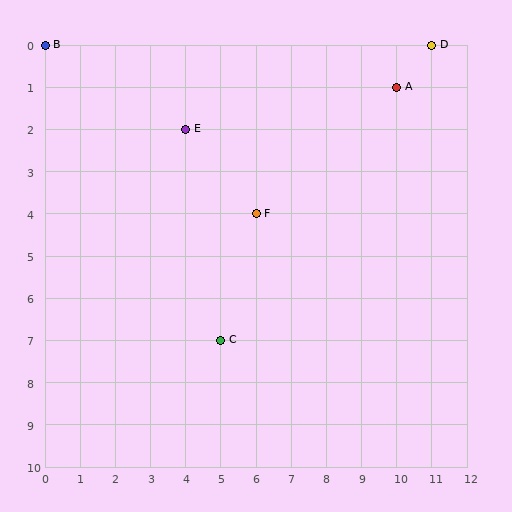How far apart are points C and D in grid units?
Points C and D are 6 columns and 7 rows apart (about 9.2 grid units diagonally).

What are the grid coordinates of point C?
Point C is at grid coordinates (5, 7).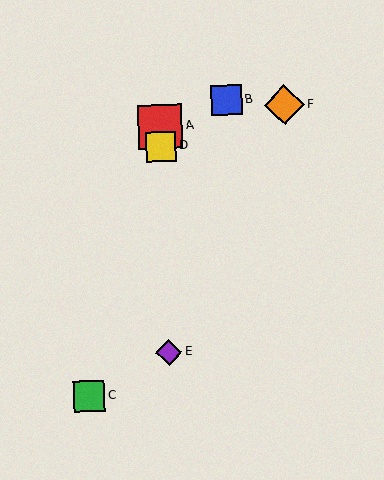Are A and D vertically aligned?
Yes, both are at x≈160.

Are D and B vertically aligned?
No, D is at x≈161 and B is at x≈227.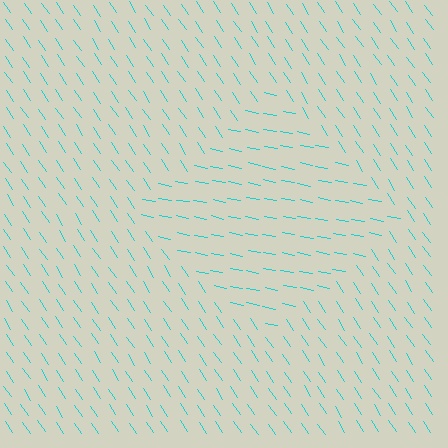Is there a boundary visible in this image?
Yes, there is a texture boundary formed by a change in line orientation.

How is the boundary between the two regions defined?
The boundary is defined purely by a change in line orientation (approximately 45 degrees difference). All lines are the same color and thickness.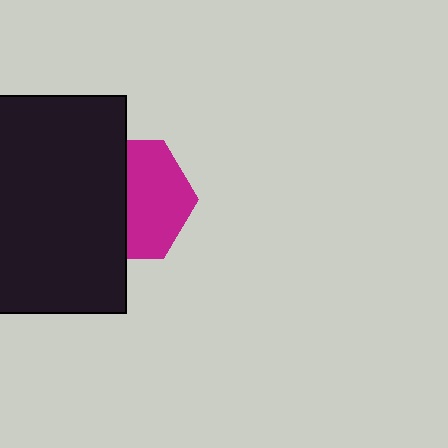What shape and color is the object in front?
The object in front is a black rectangle.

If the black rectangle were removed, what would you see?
You would see the complete magenta hexagon.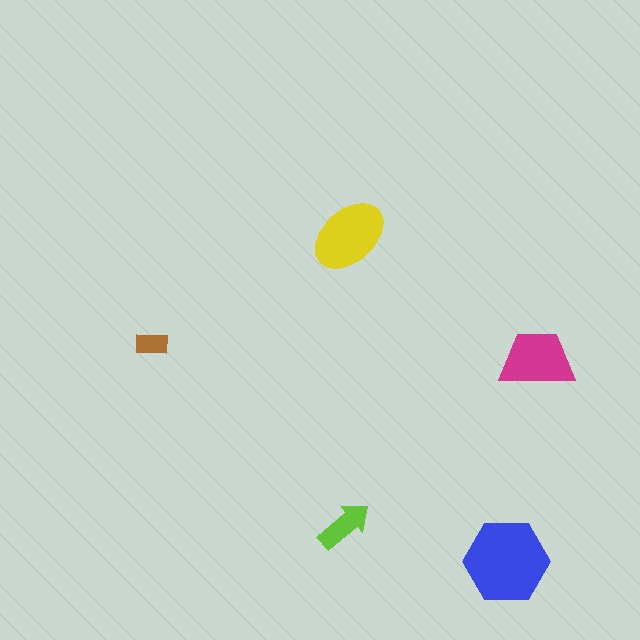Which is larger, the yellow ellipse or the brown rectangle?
The yellow ellipse.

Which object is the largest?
The blue hexagon.